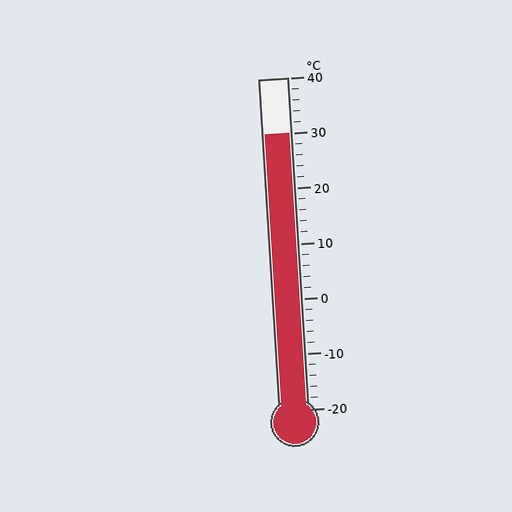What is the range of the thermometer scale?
The thermometer scale ranges from -20°C to 40°C.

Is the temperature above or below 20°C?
The temperature is above 20°C.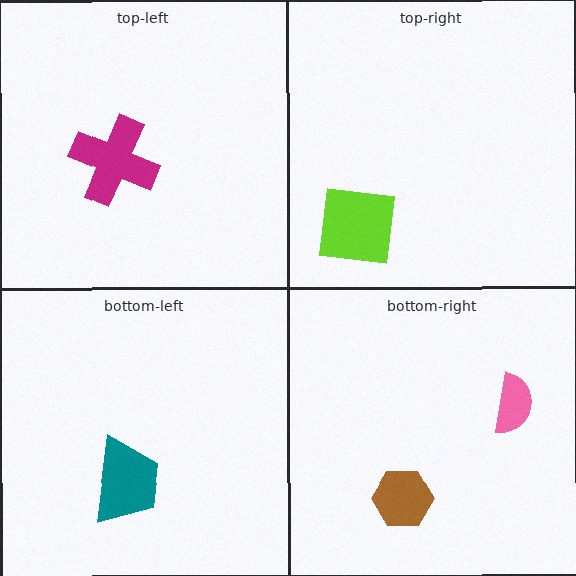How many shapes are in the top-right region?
1.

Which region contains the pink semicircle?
The bottom-right region.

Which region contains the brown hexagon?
The bottom-right region.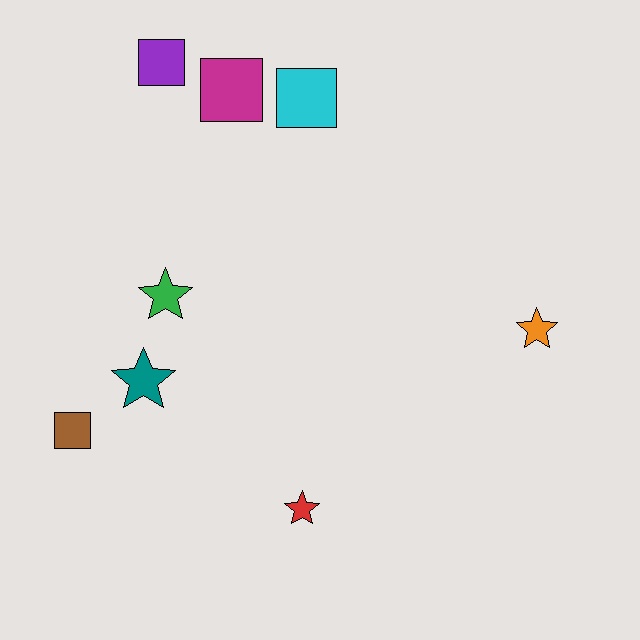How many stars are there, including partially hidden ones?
There are 4 stars.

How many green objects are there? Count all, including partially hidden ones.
There is 1 green object.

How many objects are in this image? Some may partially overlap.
There are 8 objects.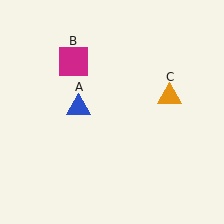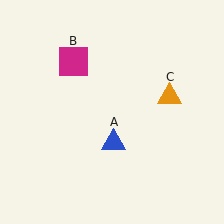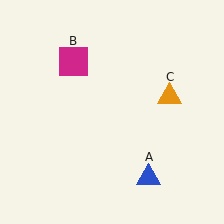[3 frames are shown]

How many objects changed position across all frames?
1 object changed position: blue triangle (object A).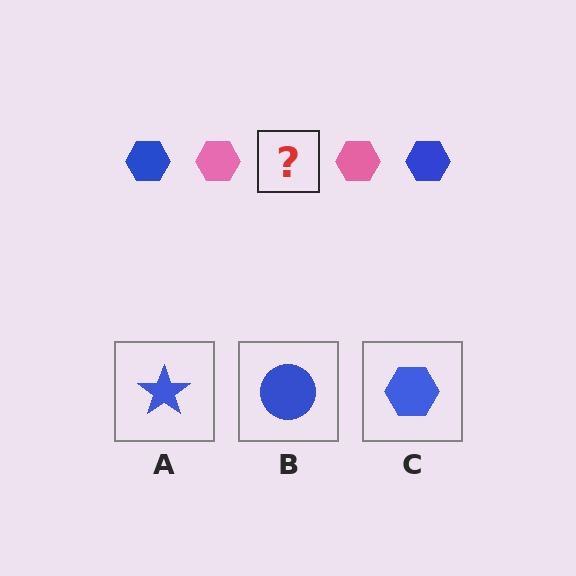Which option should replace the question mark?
Option C.